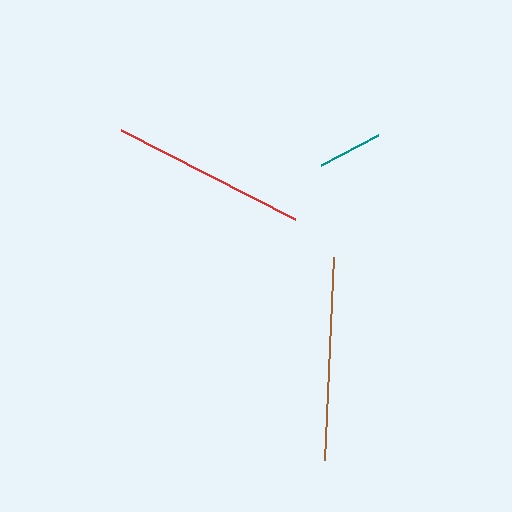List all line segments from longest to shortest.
From longest to shortest: brown, red, teal.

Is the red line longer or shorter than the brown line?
The brown line is longer than the red line.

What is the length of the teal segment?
The teal segment is approximately 64 pixels long.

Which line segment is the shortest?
The teal line is the shortest at approximately 64 pixels.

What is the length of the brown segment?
The brown segment is approximately 203 pixels long.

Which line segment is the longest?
The brown line is the longest at approximately 203 pixels.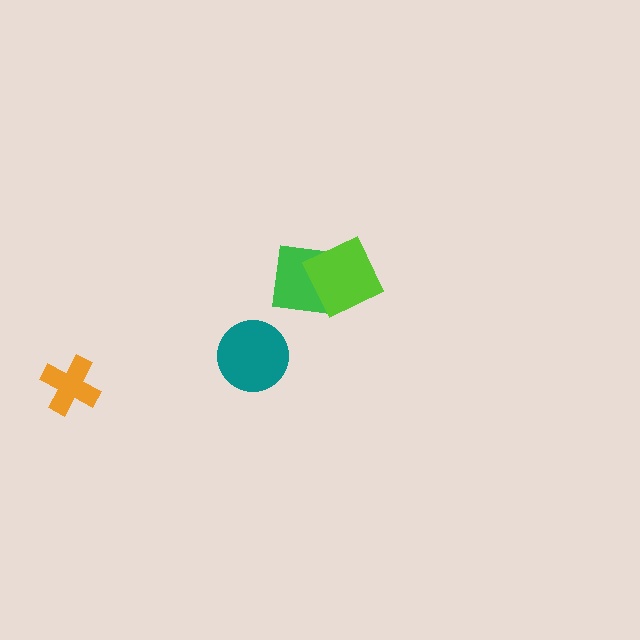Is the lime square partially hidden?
No, no other shape covers it.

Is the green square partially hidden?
Yes, it is partially covered by another shape.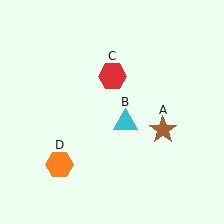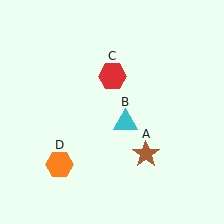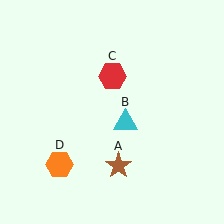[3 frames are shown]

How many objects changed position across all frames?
1 object changed position: brown star (object A).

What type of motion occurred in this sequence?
The brown star (object A) rotated clockwise around the center of the scene.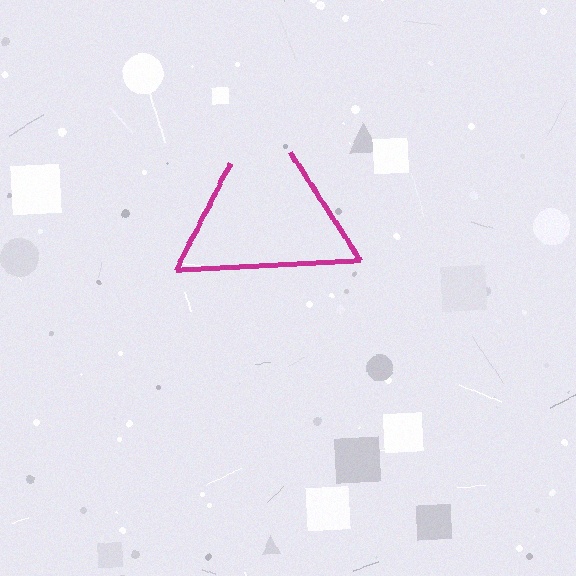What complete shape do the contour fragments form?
The contour fragments form a triangle.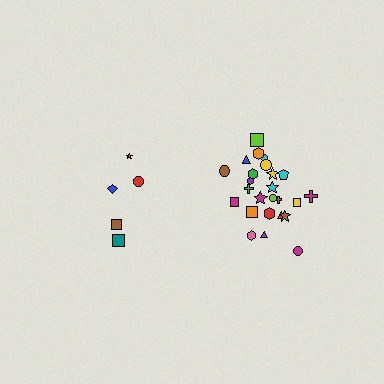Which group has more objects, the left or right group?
The right group.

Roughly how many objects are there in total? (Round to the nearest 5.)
Roughly 30 objects in total.